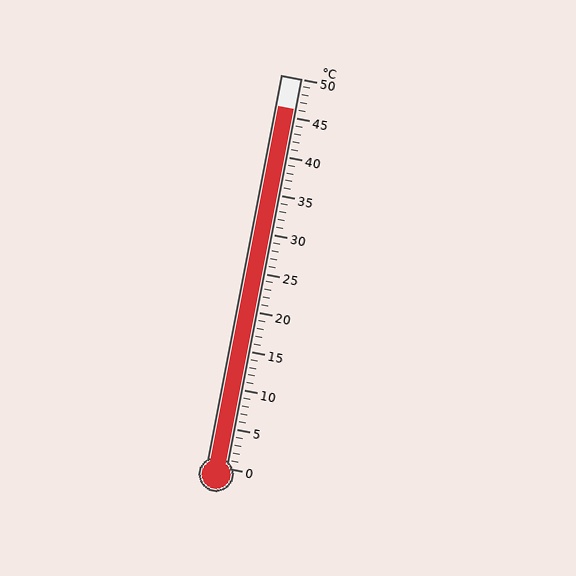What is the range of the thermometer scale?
The thermometer scale ranges from 0°C to 50°C.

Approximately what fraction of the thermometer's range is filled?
The thermometer is filled to approximately 90% of its range.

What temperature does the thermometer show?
The thermometer shows approximately 46°C.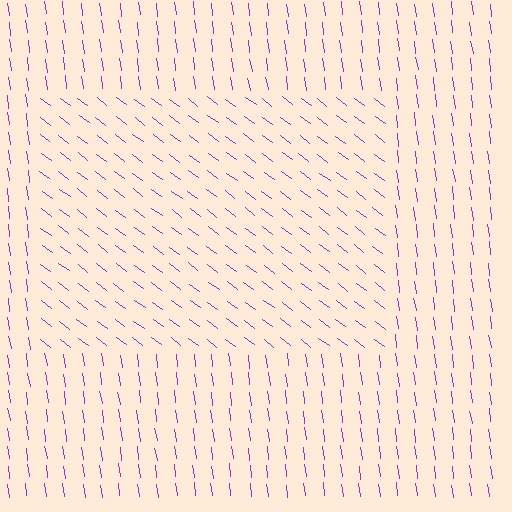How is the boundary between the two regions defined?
The boundary is defined purely by a change in line orientation (approximately 45 degrees difference). All lines are the same color and thickness.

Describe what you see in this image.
The image is filled with small purple line segments. A rectangle region in the image has lines oriented differently from the surrounding lines, creating a visible texture boundary.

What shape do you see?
I see a rectangle.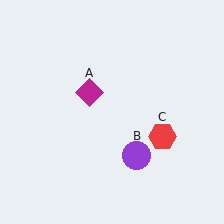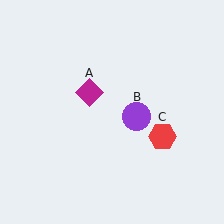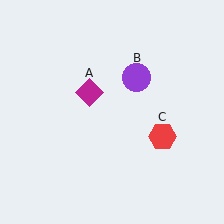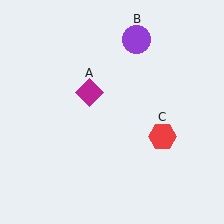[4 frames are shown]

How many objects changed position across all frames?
1 object changed position: purple circle (object B).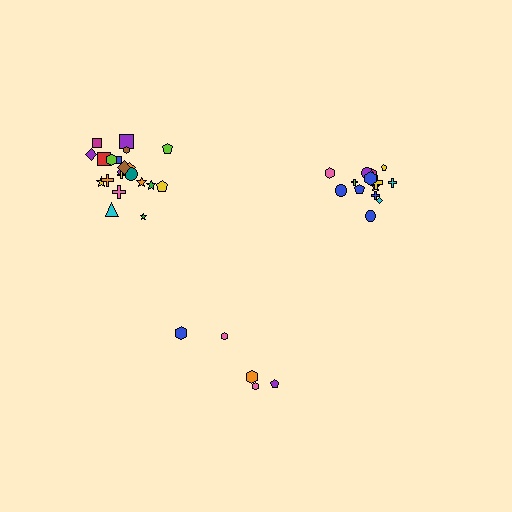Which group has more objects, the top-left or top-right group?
The top-left group.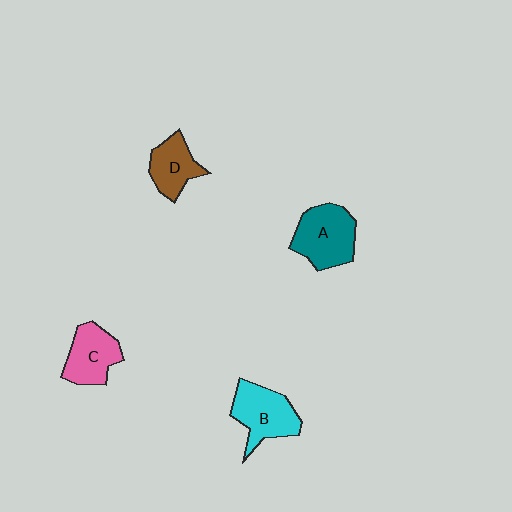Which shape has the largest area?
Shape A (teal).